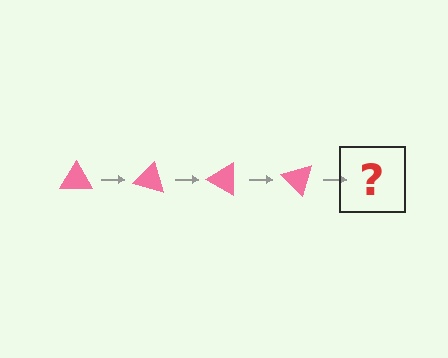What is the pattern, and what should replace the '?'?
The pattern is that the triangle rotates 15 degrees each step. The '?' should be a pink triangle rotated 60 degrees.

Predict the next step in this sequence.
The next step is a pink triangle rotated 60 degrees.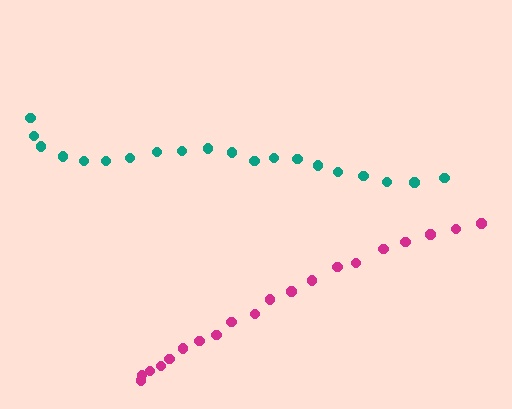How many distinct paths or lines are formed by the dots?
There are 2 distinct paths.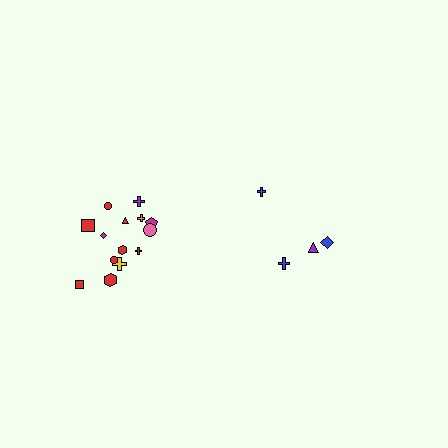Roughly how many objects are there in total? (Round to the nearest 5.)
Roughly 20 objects in total.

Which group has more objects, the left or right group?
The left group.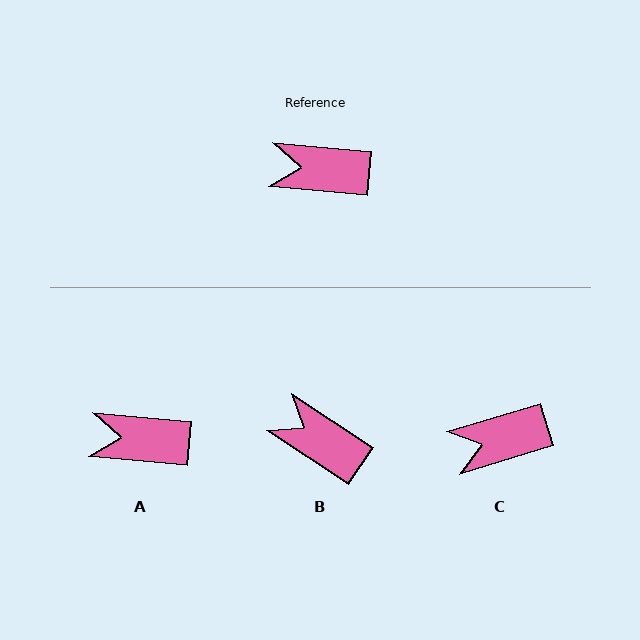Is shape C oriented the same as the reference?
No, it is off by about 22 degrees.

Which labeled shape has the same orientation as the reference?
A.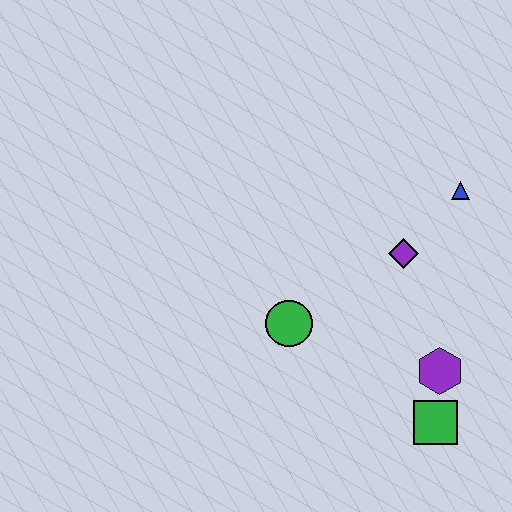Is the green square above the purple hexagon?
No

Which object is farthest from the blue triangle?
The green square is farthest from the blue triangle.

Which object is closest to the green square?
The purple hexagon is closest to the green square.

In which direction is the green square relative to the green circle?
The green square is to the right of the green circle.